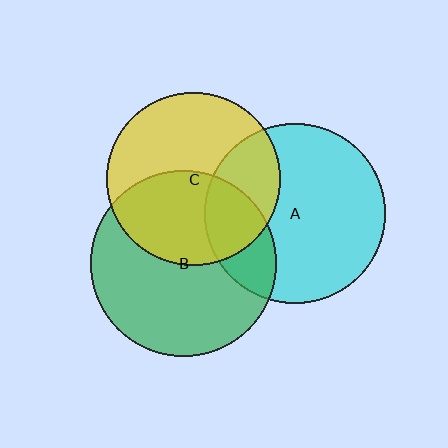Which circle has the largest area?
Circle B (green).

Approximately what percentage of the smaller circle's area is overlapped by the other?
Approximately 45%.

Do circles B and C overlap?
Yes.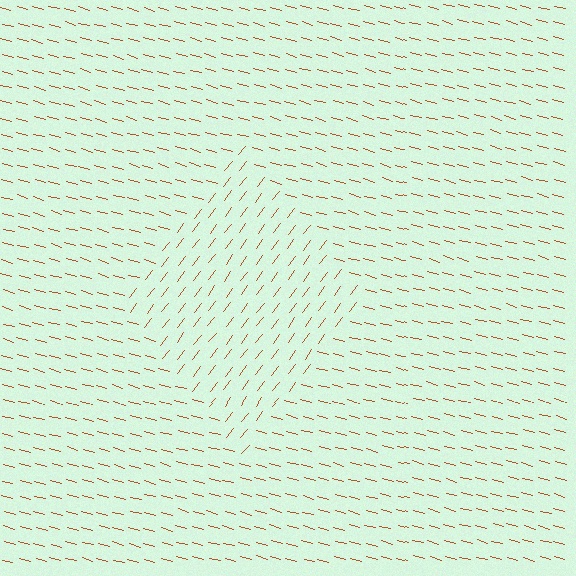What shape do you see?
I see a diamond.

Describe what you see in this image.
The image is filled with small brown line segments. A diamond region in the image has lines oriented differently from the surrounding lines, creating a visible texture boundary.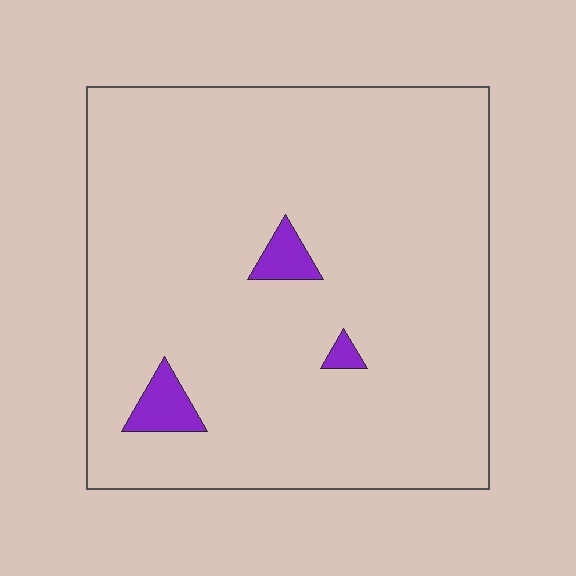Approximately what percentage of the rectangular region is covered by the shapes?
Approximately 5%.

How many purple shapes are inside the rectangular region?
3.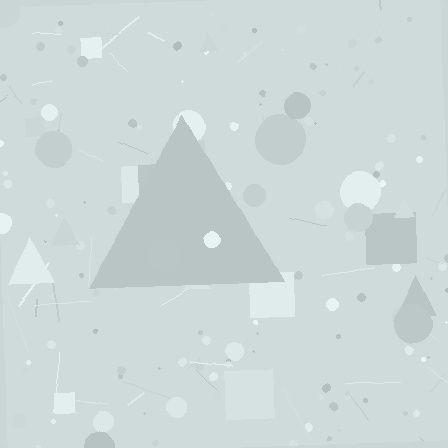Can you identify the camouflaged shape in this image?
The camouflaged shape is a triangle.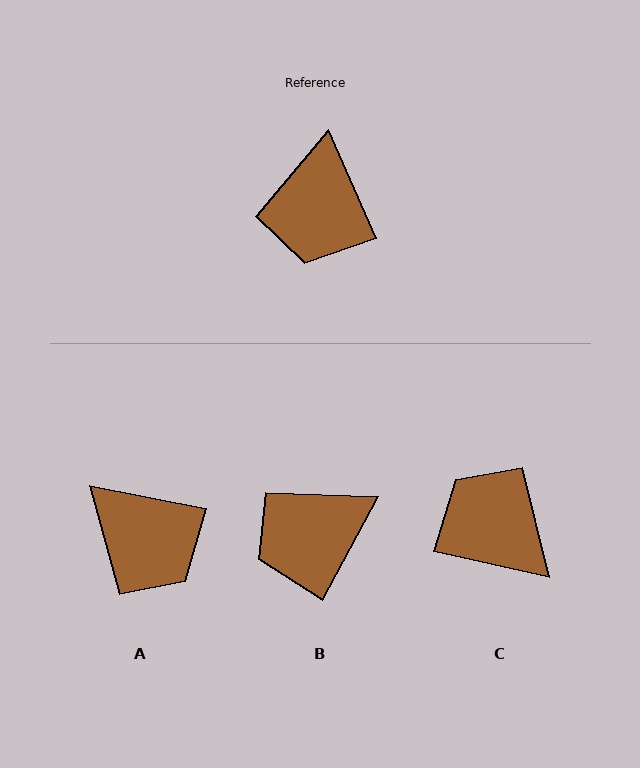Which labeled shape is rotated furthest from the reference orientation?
C, about 126 degrees away.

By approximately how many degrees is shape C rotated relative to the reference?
Approximately 126 degrees clockwise.